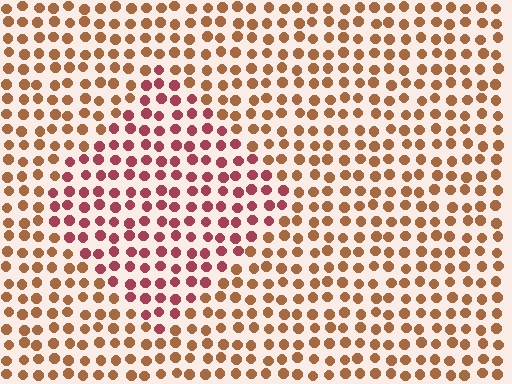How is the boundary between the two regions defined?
The boundary is defined purely by a slight shift in hue (about 36 degrees). Spacing, size, and orientation are identical on both sides.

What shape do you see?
I see a diamond.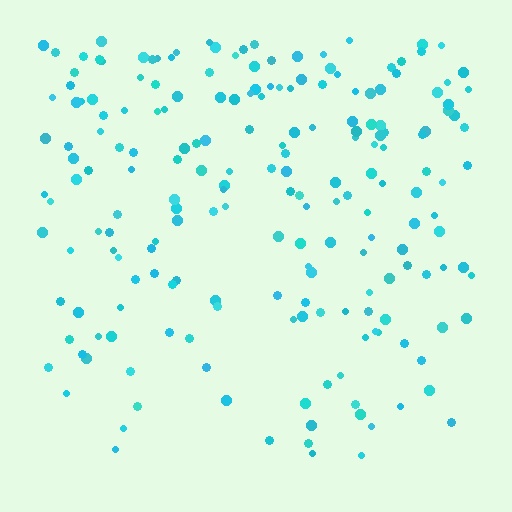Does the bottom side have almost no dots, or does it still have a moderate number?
Still a moderate number, just noticeably fewer than the top.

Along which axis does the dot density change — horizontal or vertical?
Vertical.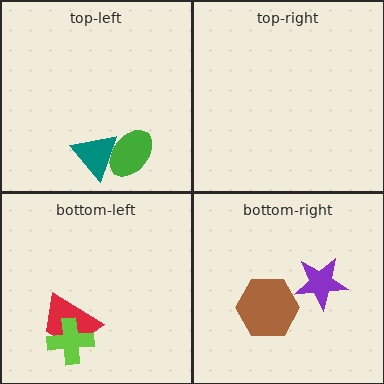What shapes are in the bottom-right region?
The brown hexagon, the purple star.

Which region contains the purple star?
The bottom-right region.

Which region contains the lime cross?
The bottom-left region.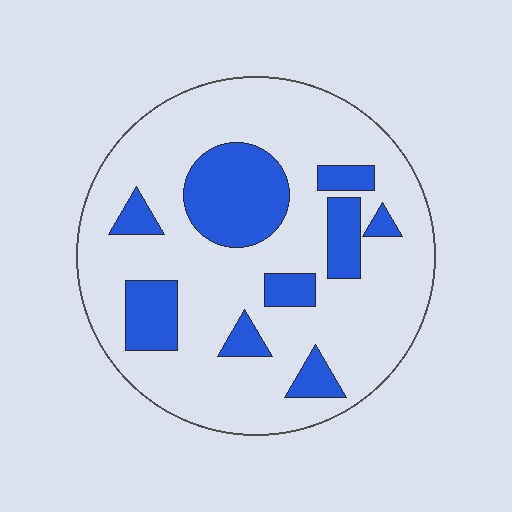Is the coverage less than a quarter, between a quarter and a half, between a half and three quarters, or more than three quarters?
Less than a quarter.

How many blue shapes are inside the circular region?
9.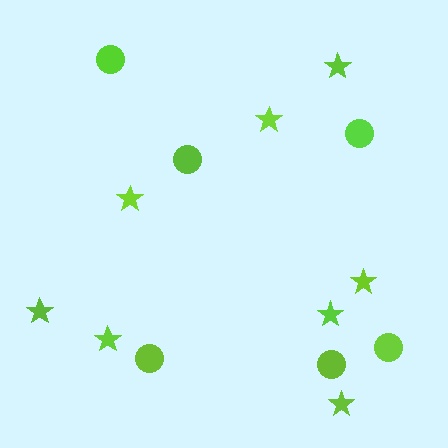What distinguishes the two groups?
There are 2 groups: one group of stars (8) and one group of circles (6).